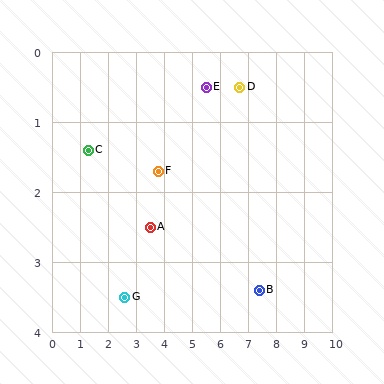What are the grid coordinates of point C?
Point C is at approximately (1.3, 1.4).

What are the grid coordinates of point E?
Point E is at approximately (5.5, 0.5).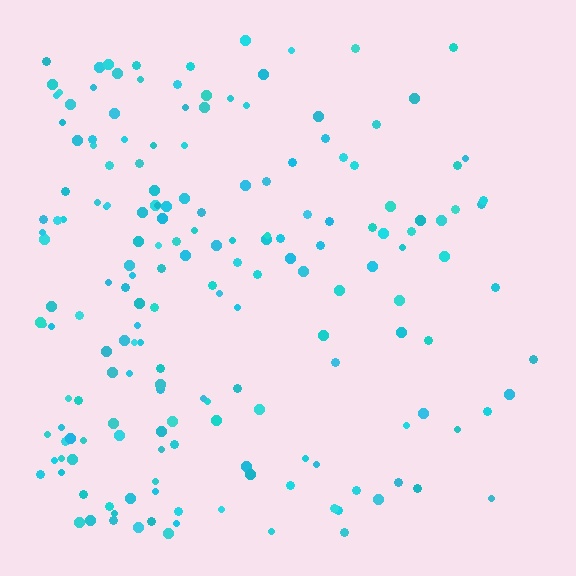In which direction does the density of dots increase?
From right to left, with the left side densest.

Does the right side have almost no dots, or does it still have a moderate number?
Still a moderate number, just noticeably fewer than the left.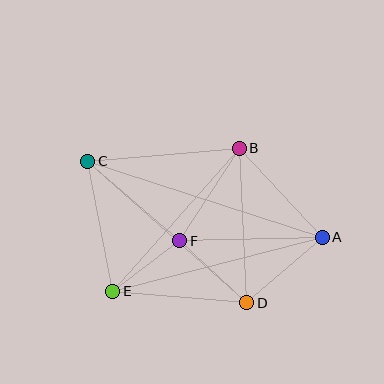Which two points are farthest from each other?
Points A and C are farthest from each other.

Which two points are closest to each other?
Points E and F are closest to each other.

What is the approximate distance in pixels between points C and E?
The distance between C and E is approximately 132 pixels.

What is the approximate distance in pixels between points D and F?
The distance between D and F is approximately 91 pixels.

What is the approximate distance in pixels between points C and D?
The distance between C and D is approximately 213 pixels.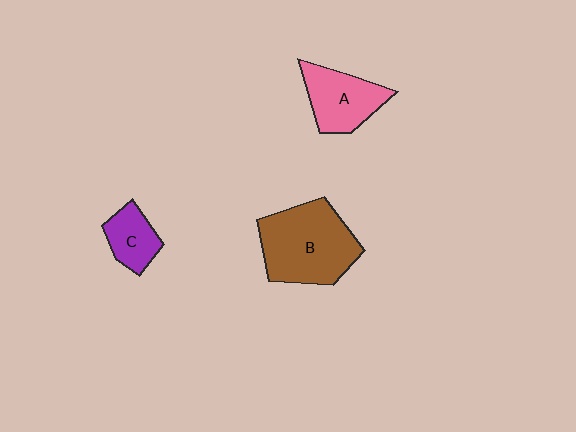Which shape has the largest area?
Shape B (brown).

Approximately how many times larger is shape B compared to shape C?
Approximately 2.5 times.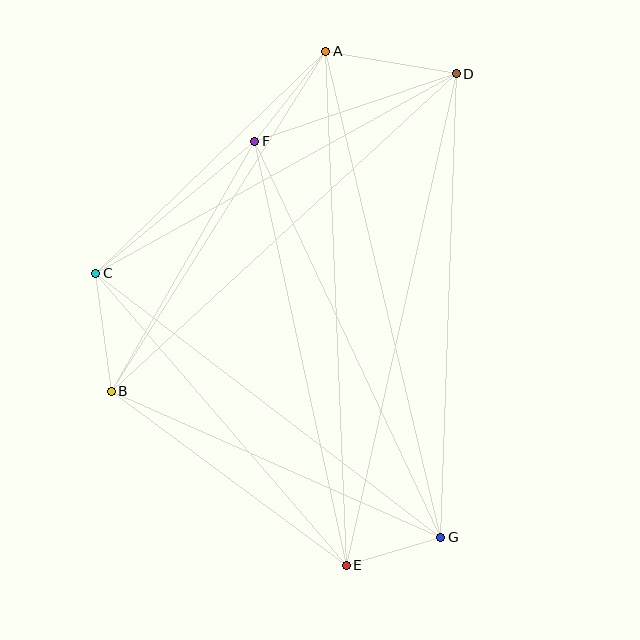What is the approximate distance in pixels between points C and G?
The distance between C and G is approximately 435 pixels.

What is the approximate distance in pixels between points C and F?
The distance between C and F is approximately 207 pixels.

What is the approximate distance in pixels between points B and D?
The distance between B and D is approximately 469 pixels.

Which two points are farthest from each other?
Points A and E are farthest from each other.